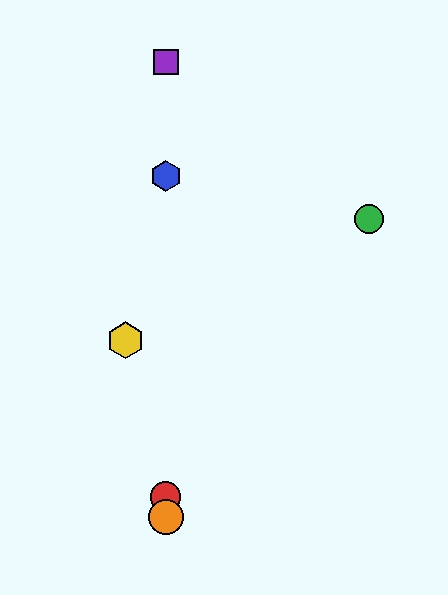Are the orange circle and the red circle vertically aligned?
Yes, both are at x≈166.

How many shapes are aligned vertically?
4 shapes (the red circle, the blue hexagon, the purple square, the orange circle) are aligned vertically.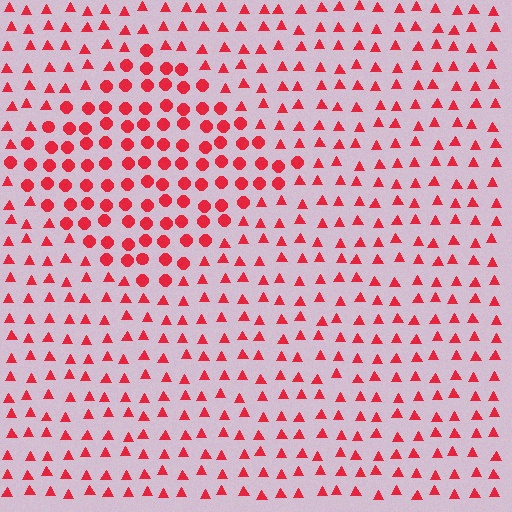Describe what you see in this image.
The image is filled with small red elements arranged in a uniform grid. A diamond-shaped region contains circles, while the surrounding area contains triangles. The boundary is defined purely by the change in element shape.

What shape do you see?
I see a diamond.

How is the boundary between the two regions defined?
The boundary is defined by a change in element shape: circles inside vs. triangles outside. All elements share the same color and spacing.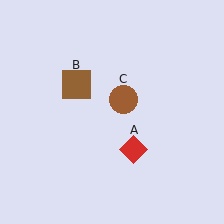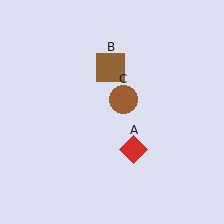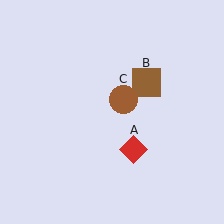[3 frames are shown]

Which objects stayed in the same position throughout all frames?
Red diamond (object A) and brown circle (object C) remained stationary.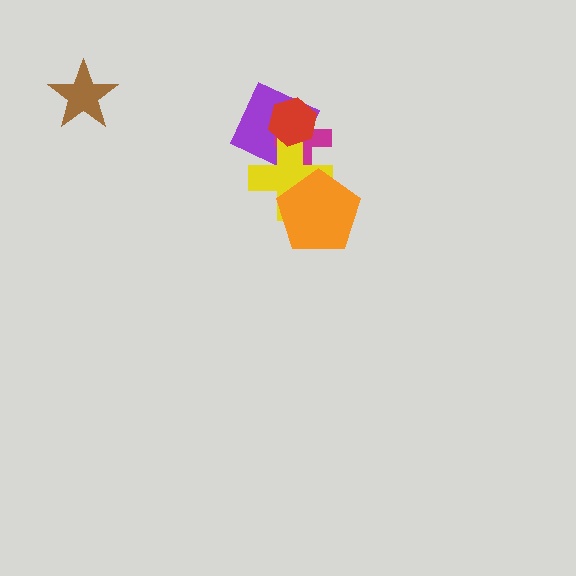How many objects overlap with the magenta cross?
3 objects overlap with the magenta cross.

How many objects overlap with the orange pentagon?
1 object overlaps with the orange pentagon.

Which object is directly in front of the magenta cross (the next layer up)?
The yellow cross is directly in front of the magenta cross.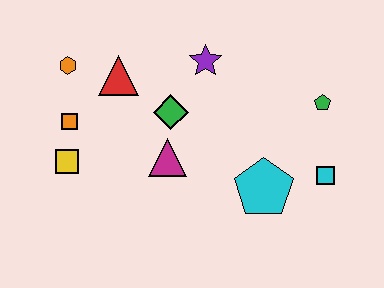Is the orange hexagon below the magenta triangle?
No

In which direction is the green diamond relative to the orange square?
The green diamond is to the right of the orange square.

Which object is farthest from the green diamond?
The cyan square is farthest from the green diamond.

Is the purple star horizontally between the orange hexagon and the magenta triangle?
No